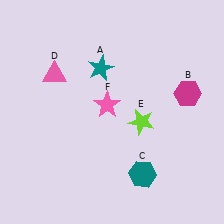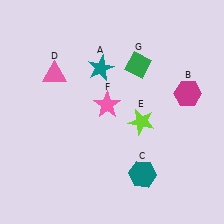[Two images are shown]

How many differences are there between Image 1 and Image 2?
There is 1 difference between the two images.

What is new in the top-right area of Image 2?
A green diamond (G) was added in the top-right area of Image 2.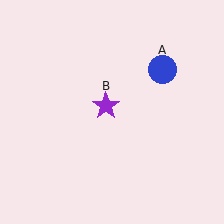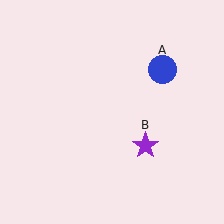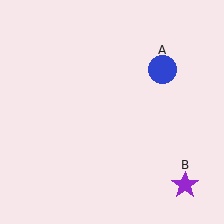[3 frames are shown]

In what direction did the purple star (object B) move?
The purple star (object B) moved down and to the right.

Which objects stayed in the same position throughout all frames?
Blue circle (object A) remained stationary.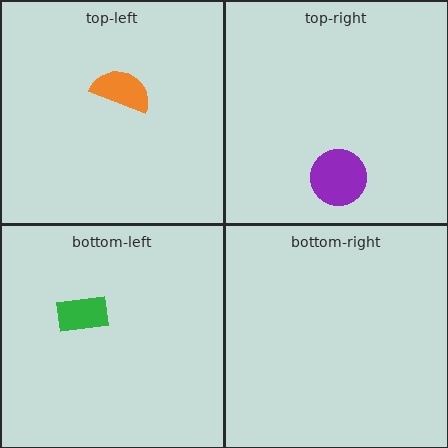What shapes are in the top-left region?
The orange semicircle.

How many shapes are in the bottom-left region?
1.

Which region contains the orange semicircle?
The top-left region.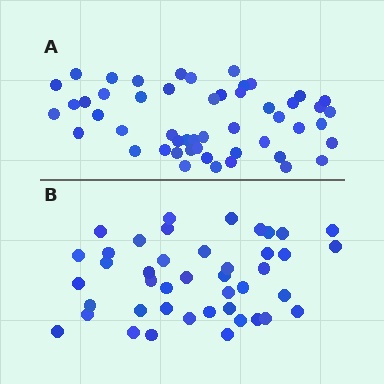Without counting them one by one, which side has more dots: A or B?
Region A (the top region) has more dots.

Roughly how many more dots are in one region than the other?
Region A has roughly 8 or so more dots than region B.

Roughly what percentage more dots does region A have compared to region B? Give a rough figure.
About 20% more.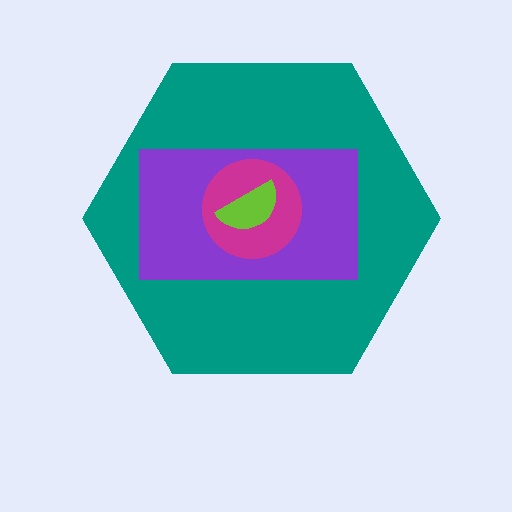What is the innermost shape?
The lime semicircle.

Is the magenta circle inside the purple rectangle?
Yes.